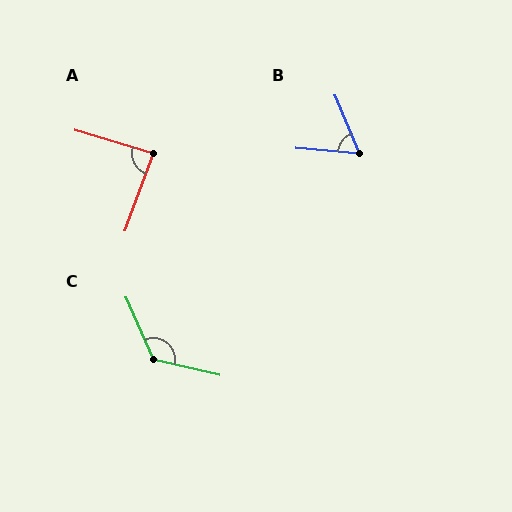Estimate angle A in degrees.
Approximately 86 degrees.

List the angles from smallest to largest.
B (63°), A (86°), C (127°).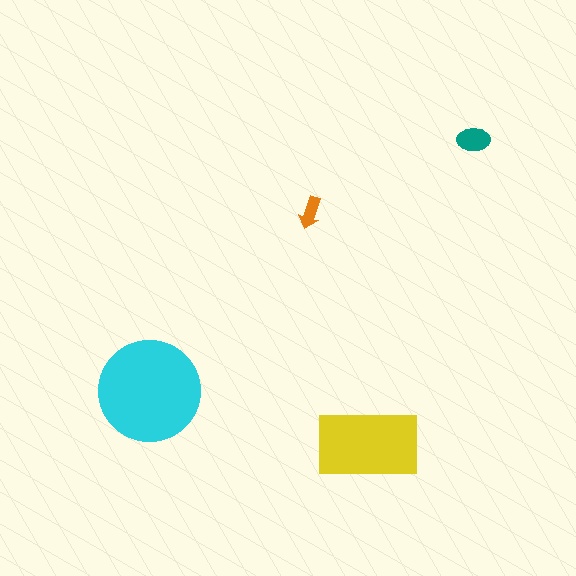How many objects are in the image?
There are 4 objects in the image.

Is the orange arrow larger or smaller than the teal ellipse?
Smaller.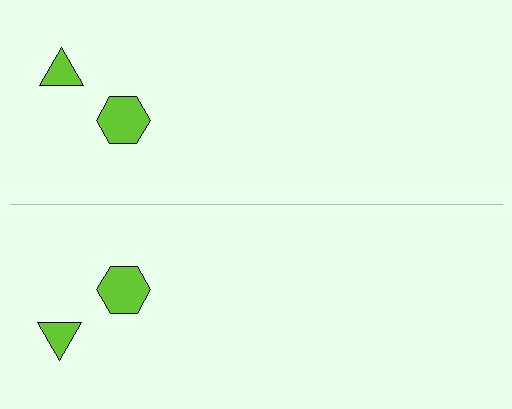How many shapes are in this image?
There are 4 shapes in this image.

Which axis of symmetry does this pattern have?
The pattern has a horizontal axis of symmetry running through the center of the image.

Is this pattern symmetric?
Yes, this pattern has bilateral (reflection) symmetry.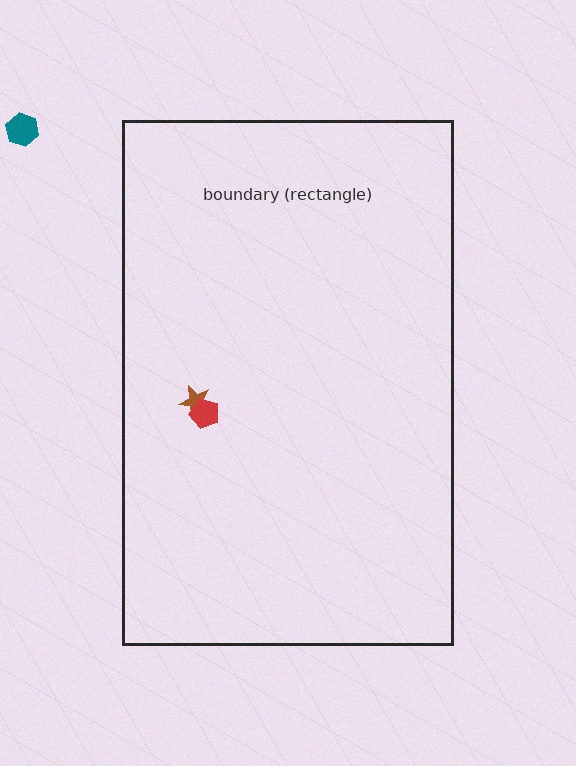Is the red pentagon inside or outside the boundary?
Inside.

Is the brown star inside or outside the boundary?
Inside.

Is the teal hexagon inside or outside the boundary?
Outside.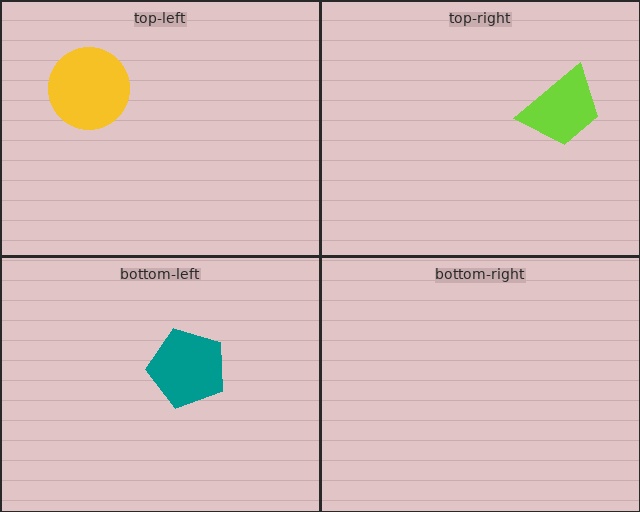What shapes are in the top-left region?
The yellow circle.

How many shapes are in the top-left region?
1.